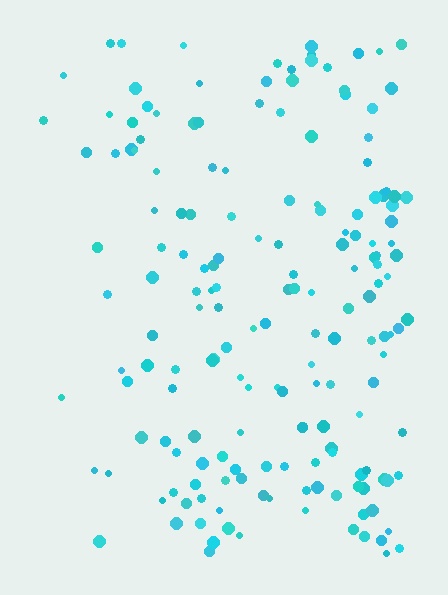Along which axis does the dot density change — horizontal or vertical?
Horizontal.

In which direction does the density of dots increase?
From left to right, with the right side densest.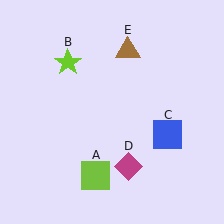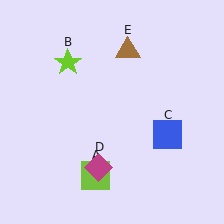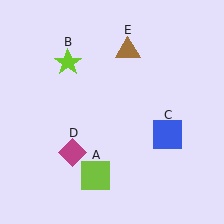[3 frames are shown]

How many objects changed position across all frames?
1 object changed position: magenta diamond (object D).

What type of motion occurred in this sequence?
The magenta diamond (object D) rotated clockwise around the center of the scene.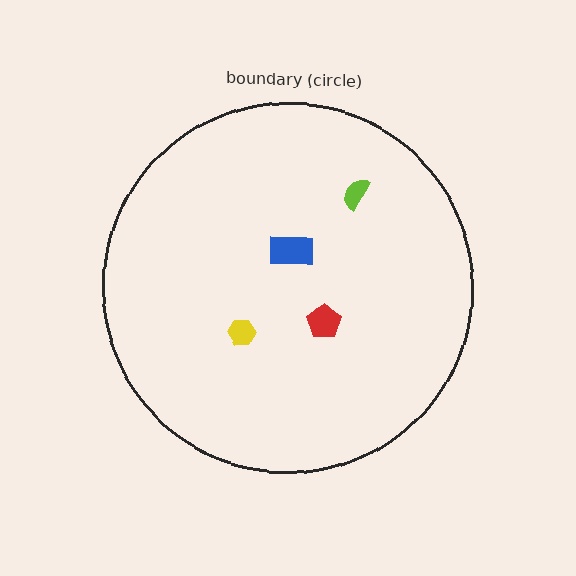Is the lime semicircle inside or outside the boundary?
Inside.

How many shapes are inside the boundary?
4 inside, 0 outside.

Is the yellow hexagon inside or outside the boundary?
Inside.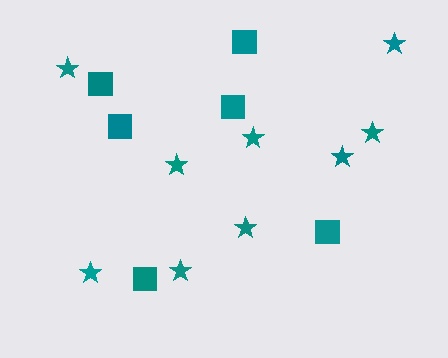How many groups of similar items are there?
There are 2 groups: one group of squares (6) and one group of stars (9).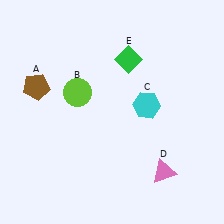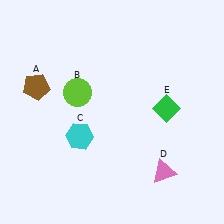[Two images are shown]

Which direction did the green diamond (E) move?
The green diamond (E) moved down.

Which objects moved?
The objects that moved are: the cyan hexagon (C), the green diamond (E).